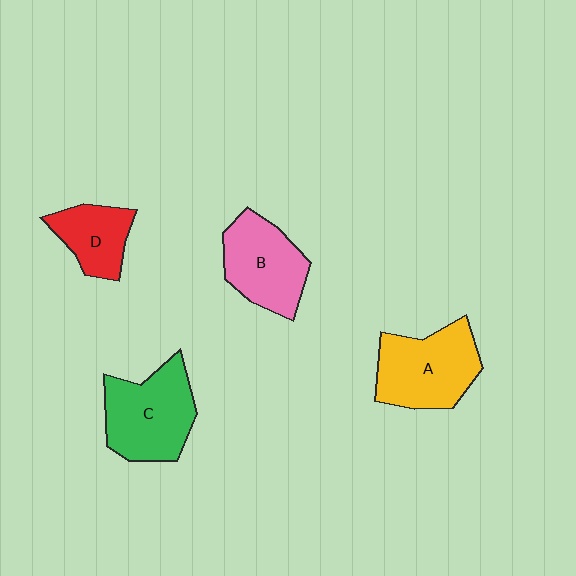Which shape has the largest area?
Shape C (green).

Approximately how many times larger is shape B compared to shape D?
Approximately 1.4 times.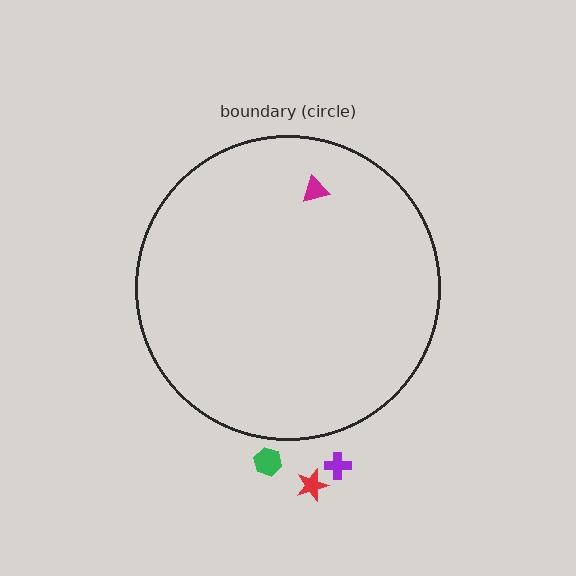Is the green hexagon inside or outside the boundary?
Outside.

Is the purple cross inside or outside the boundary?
Outside.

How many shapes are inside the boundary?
1 inside, 3 outside.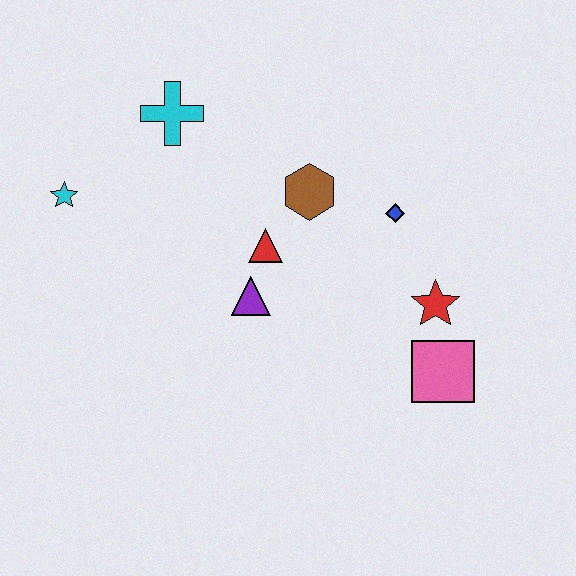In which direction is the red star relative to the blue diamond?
The red star is below the blue diamond.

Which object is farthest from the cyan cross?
The pink square is farthest from the cyan cross.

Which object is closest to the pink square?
The red star is closest to the pink square.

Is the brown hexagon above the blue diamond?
Yes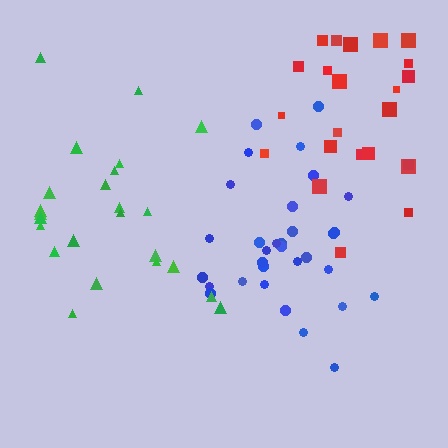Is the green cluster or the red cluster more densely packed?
Green.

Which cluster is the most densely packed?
Blue.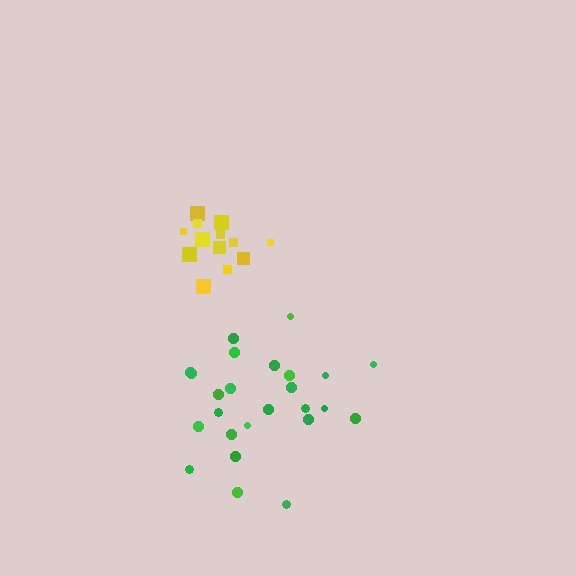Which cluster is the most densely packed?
Yellow.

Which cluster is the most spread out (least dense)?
Green.